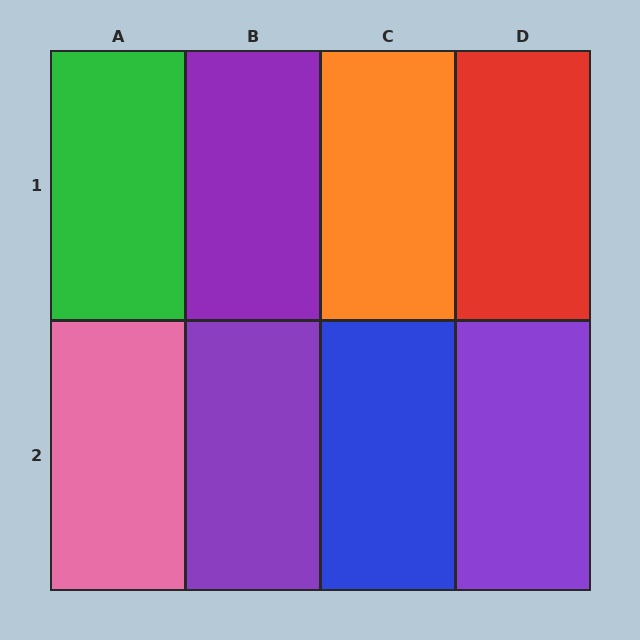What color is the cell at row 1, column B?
Purple.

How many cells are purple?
3 cells are purple.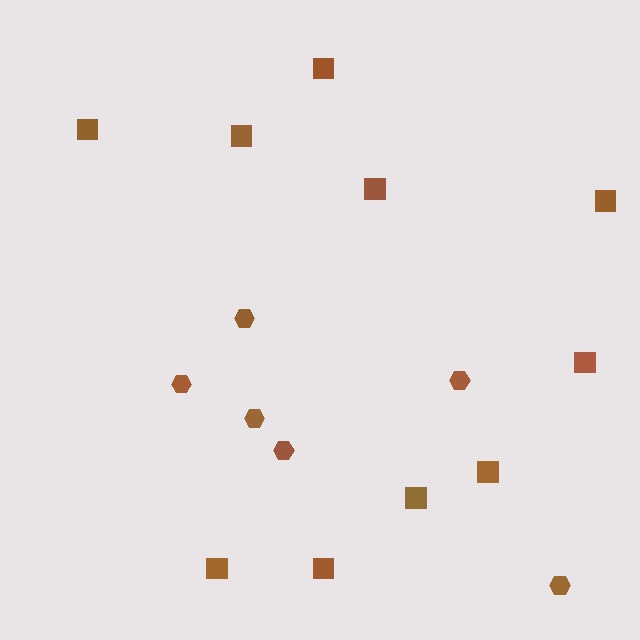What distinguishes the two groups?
There are 2 groups: one group of squares (10) and one group of hexagons (6).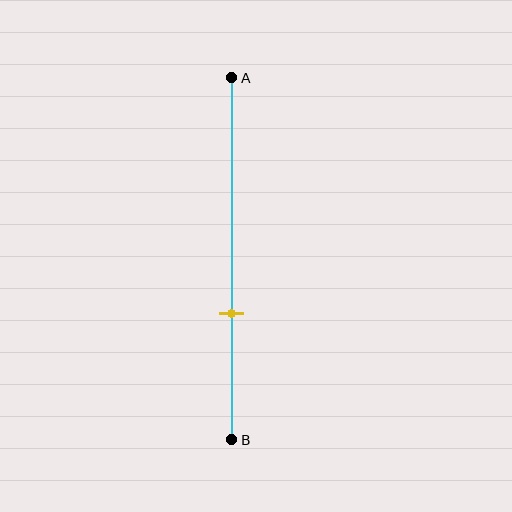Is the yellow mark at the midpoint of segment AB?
No, the mark is at about 65% from A, not at the 50% midpoint.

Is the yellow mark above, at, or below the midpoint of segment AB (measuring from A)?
The yellow mark is below the midpoint of segment AB.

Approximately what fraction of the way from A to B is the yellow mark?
The yellow mark is approximately 65% of the way from A to B.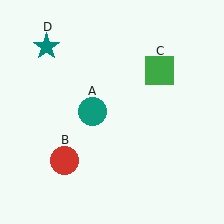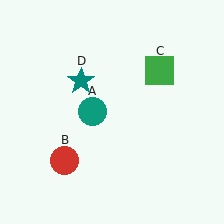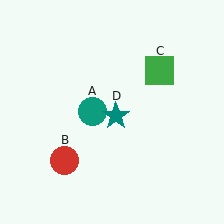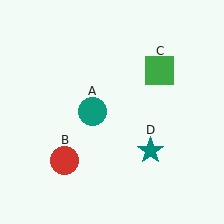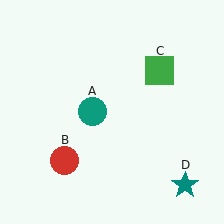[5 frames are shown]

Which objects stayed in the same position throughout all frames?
Teal circle (object A) and red circle (object B) and green square (object C) remained stationary.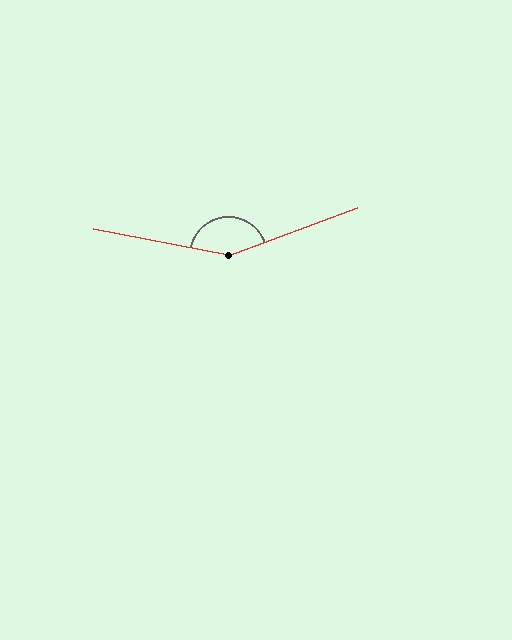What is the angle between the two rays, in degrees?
Approximately 148 degrees.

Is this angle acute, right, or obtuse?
It is obtuse.